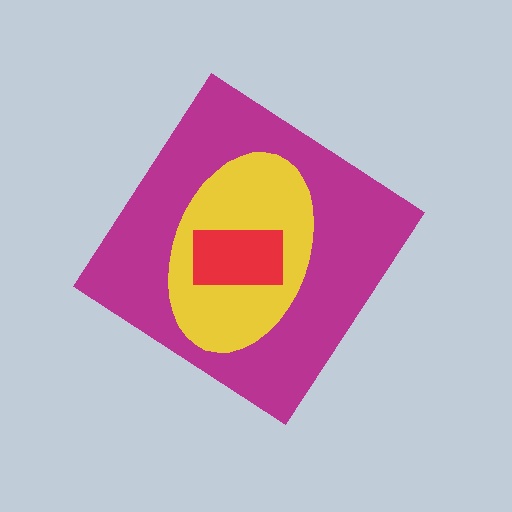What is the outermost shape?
The magenta diamond.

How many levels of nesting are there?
3.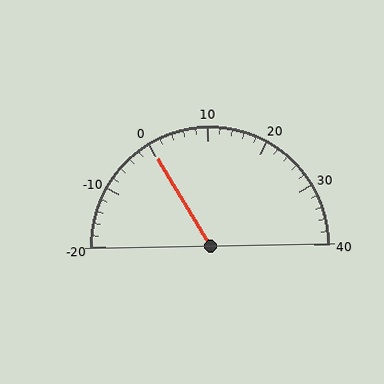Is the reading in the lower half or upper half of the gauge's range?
The reading is in the lower half of the range (-20 to 40).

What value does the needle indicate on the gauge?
The needle indicates approximately 0.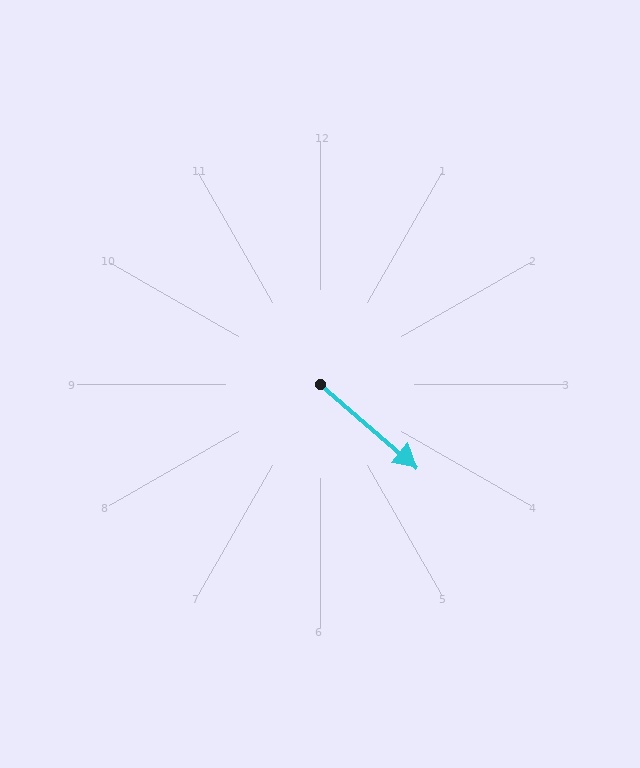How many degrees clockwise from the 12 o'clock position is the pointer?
Approximately 131 degrees.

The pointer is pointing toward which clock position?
Roughly 4 o'clock.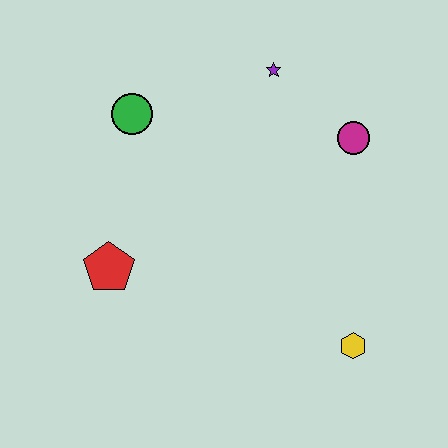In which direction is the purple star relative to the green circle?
The purple star is to the right of the green circle.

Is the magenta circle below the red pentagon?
No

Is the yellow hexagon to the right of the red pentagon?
Yes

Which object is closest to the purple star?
The magenta circle is closest to the purple star.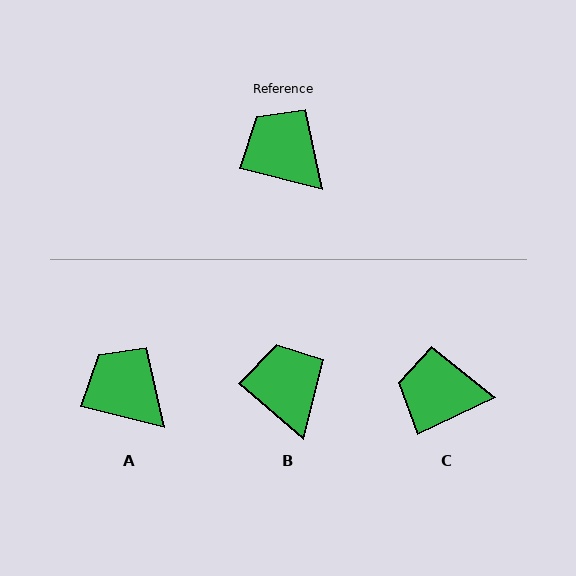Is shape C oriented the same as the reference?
No, it is off by about 39 degrees.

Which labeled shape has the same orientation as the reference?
A.